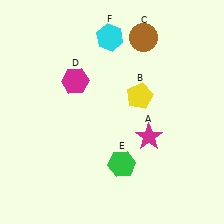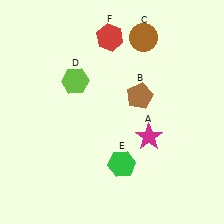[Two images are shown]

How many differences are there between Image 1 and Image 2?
There are 3 differences between the two images.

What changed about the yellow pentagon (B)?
In Image 1, B is yellow. In Image 2, it changed to brown.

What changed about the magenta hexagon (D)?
In Image 1, D is magenta. In Image 2, it changed to lime.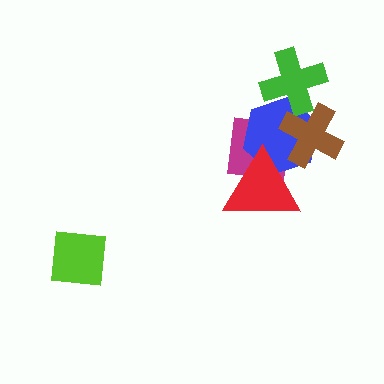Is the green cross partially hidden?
Yes, it is partially covered by another shape.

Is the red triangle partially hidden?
No, no other shape covers it.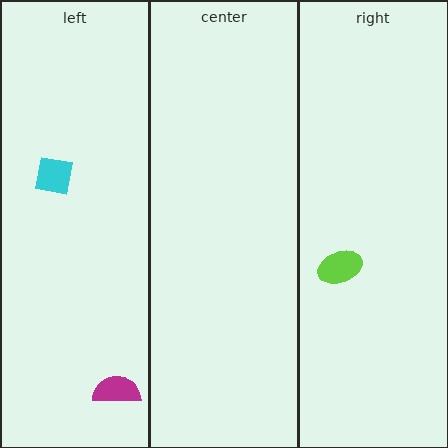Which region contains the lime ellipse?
The right region.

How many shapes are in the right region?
1.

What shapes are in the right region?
The lime ellipse.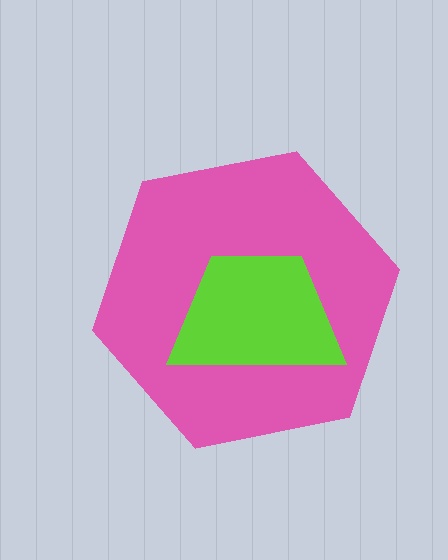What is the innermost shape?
The lime trapezoid.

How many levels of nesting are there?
2.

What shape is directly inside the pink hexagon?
The lime trapezoid.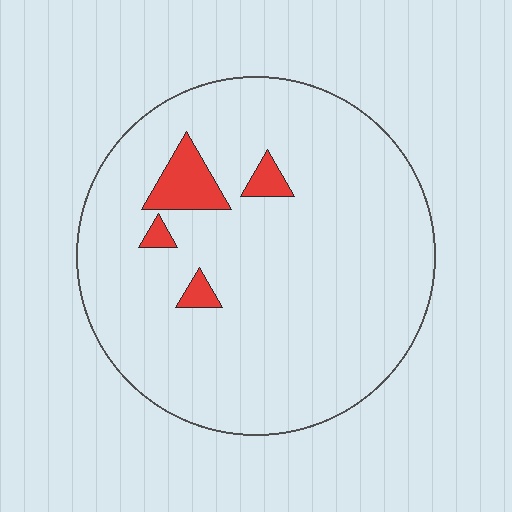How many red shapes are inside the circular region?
4.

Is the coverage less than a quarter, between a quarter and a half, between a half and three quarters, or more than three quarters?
Less than a quarter.